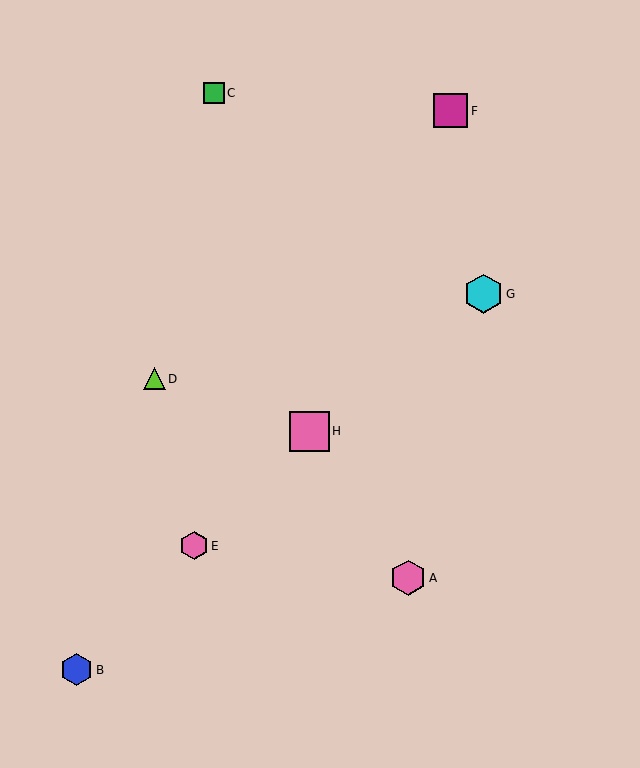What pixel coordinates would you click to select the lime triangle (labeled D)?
Click at (154, 379) to select the lime triangle D.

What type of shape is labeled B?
Shape B is a blue hexagon.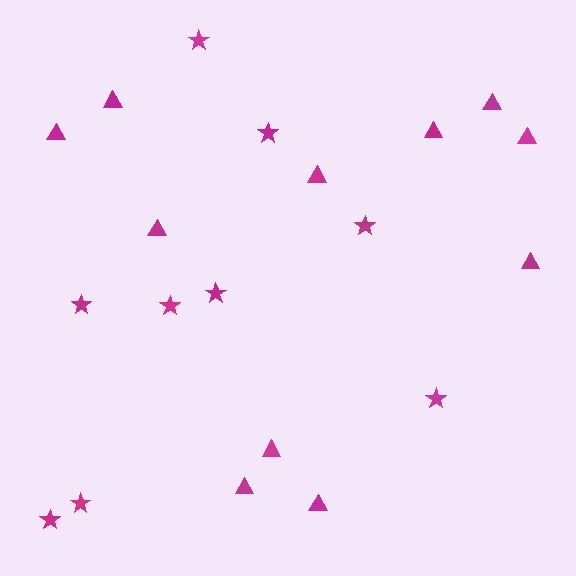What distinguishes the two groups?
There are 2 groups: one group of triangles (11) and one group of stars (9).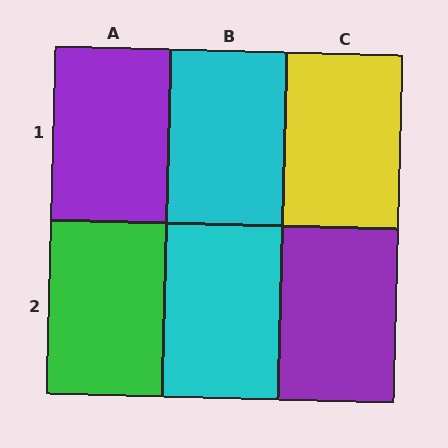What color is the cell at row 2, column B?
Cyan.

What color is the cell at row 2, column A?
Green.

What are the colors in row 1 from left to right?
Purple, cyan, yellow.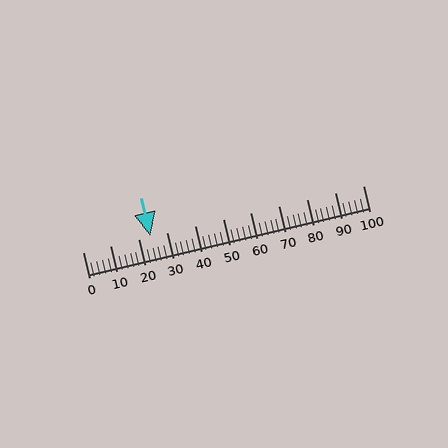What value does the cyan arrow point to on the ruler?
The cyan arrow points to approximately 24.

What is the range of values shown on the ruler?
The ruler shows values from 0 to 100.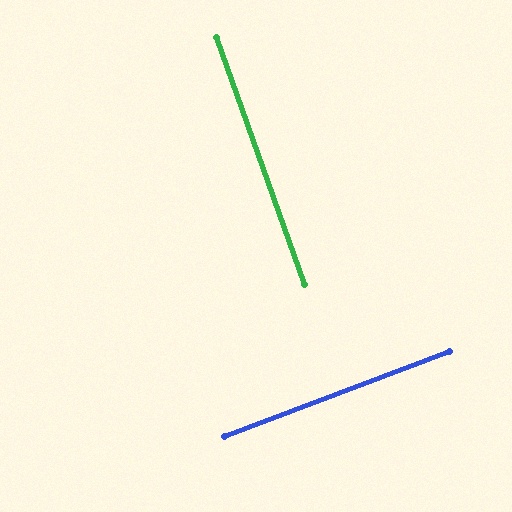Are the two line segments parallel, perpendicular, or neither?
Perpendicular — they meet at approximately 89°.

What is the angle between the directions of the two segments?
Approximately 89 degrees.